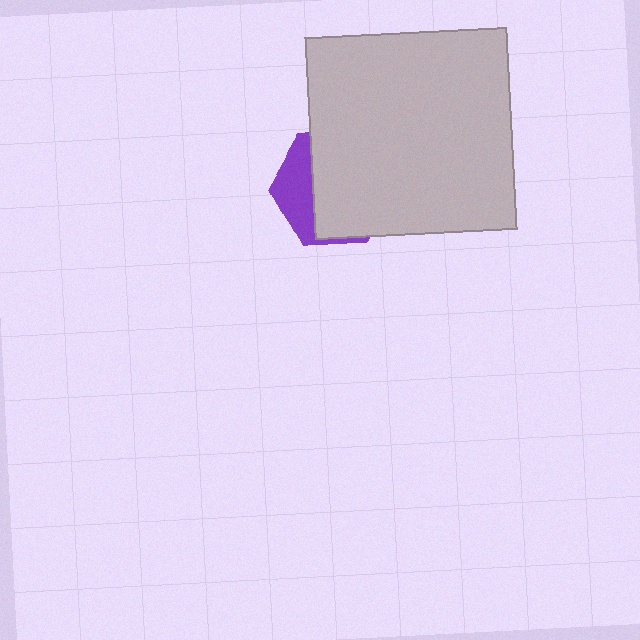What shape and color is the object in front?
The object in front is a light gray square.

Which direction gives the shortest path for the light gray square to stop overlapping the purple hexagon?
Moving right gives the shortest separation.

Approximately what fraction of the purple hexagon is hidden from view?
Roughly 68% of the purple hexagon is hidden behind the light gray square.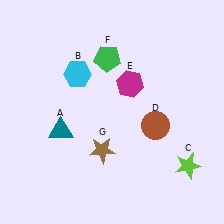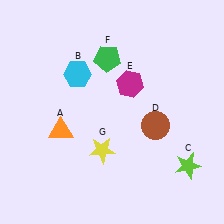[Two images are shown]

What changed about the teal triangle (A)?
In Image 1, A is teal. In Image 2, it changed to orange.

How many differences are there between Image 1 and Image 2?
There are 2 differences between the two images.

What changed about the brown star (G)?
In Image 1, G is brown. In Image 2, it changed to yellow.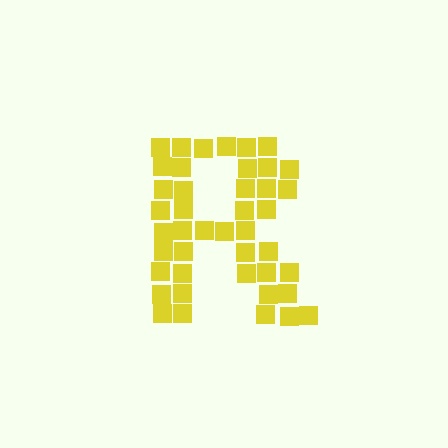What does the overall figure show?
The overall figure shows the letter R.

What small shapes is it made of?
It is made of small squares.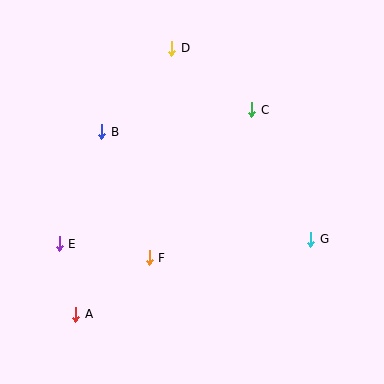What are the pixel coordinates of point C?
Point C is at (252, 110).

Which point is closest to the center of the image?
Point F at (149, 258) is closest to the center.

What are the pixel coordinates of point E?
Point E is at (59, 244).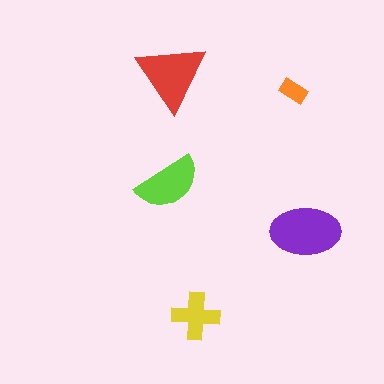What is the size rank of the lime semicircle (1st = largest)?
3rd.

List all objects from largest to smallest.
The purple ellipse, the red triangle, the lime semicircle, the yellow cross, the orange rectangle.